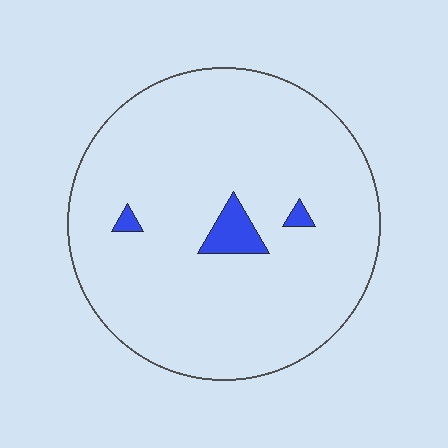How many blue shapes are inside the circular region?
3.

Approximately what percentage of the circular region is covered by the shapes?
Approximately 5%.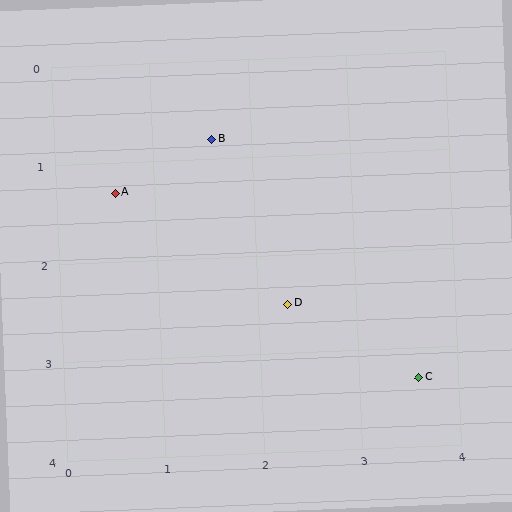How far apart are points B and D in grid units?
Points B and D are about 1.8 grid units apart.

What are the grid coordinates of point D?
Point D is at approximately (2.3, 2.5).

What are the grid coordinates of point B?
Point B is at approximately (1.6, 0.8).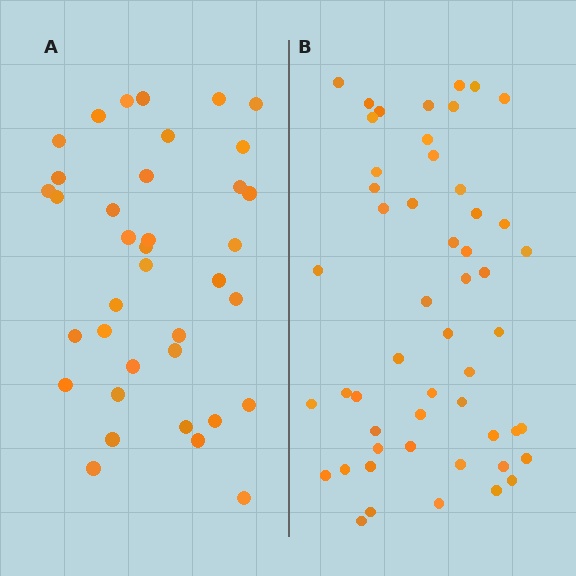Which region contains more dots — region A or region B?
Region B (the right region) has more dots.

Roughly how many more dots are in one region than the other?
Region B has approximately 15 more dots than region A.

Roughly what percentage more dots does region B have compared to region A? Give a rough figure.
About 40% more.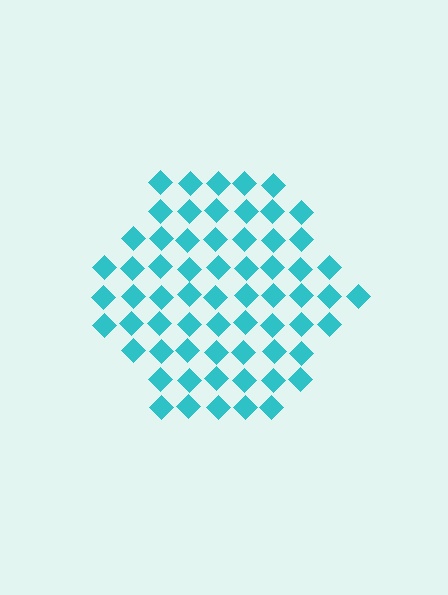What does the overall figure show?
The overall figure shows a hexagon.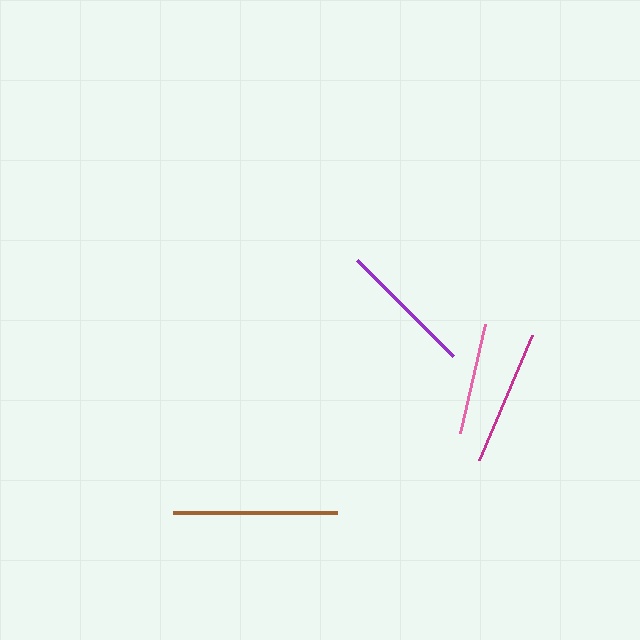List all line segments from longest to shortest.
From longest to shortest: brown, purple, magenta, pink.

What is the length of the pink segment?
The pink segment is approximately 112 pixels long.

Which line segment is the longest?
The brown line is the longest at approximately 165 pixels.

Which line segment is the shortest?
The pink line is the shortest at approximately 112 pixels.